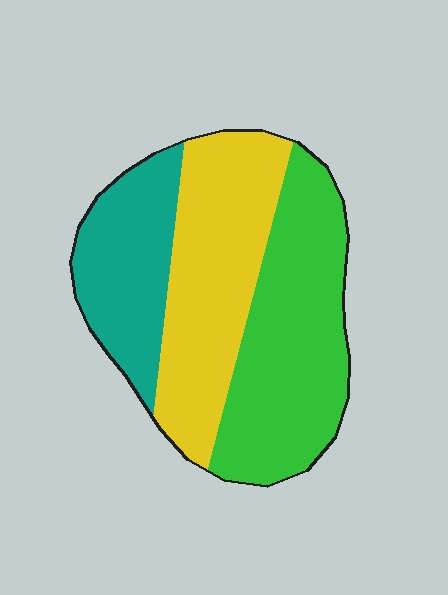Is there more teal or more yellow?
Yellow.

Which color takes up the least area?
Teal, at roughly 25%.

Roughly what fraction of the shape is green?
Green covers around 40% of the shape.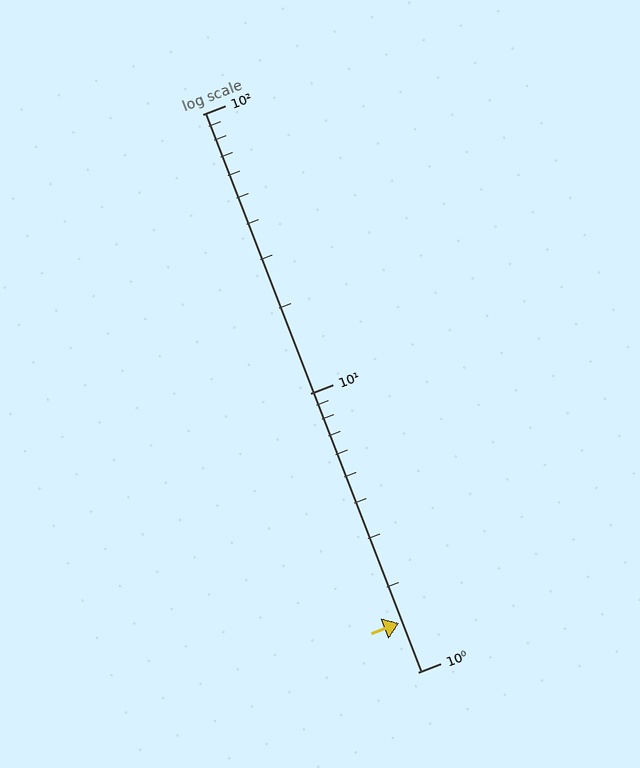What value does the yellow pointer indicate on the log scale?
The pointer indicates approximately 1.5.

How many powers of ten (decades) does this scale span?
The scale spans 2 decades, from 1 to 100.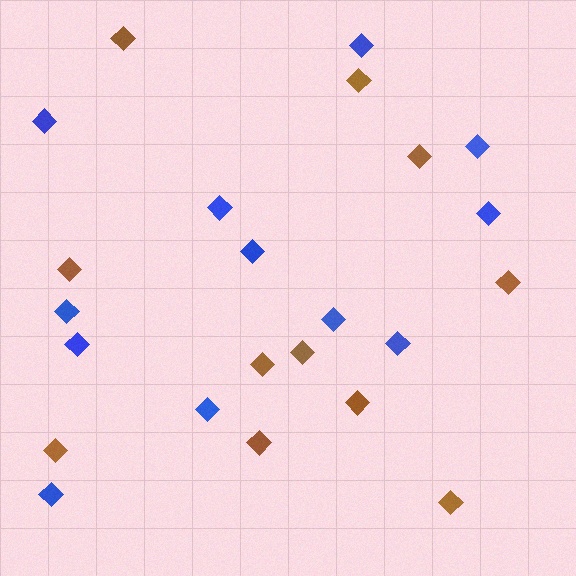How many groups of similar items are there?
There are 2 groups: one group of brown diamonds (11) and one group of blue diamonds (12).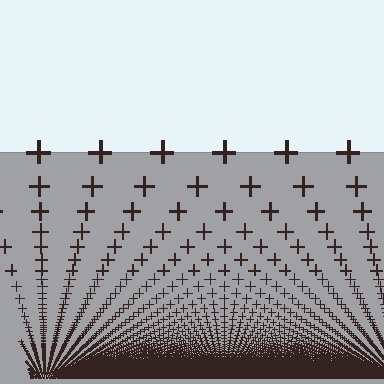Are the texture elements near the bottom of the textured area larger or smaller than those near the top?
Smaller. The gradient is inverted — elements near the bottom are smaller and denser.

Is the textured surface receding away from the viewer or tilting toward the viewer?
The surface appears to tilt toward the viewer. Texture elements get larger and sparser toward the top.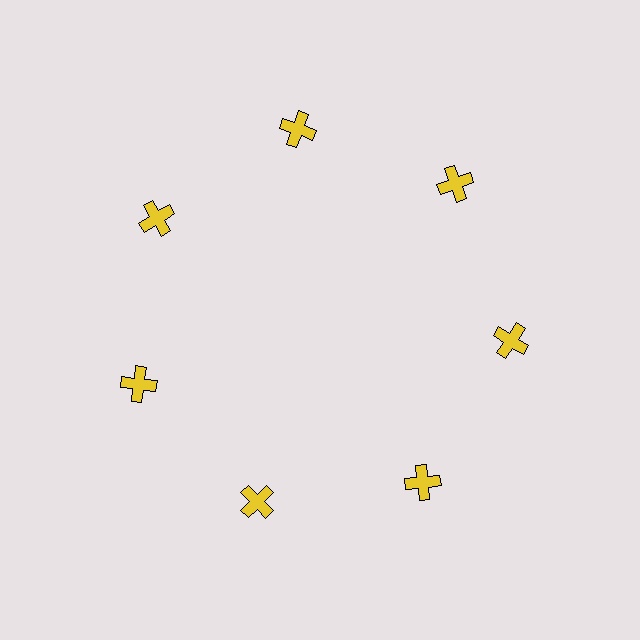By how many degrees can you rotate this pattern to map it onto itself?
The pattern maps onto itself every 51 degrees of rotation.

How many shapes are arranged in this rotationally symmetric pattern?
There are 7 shapes, arranged in 7 groups of 1.